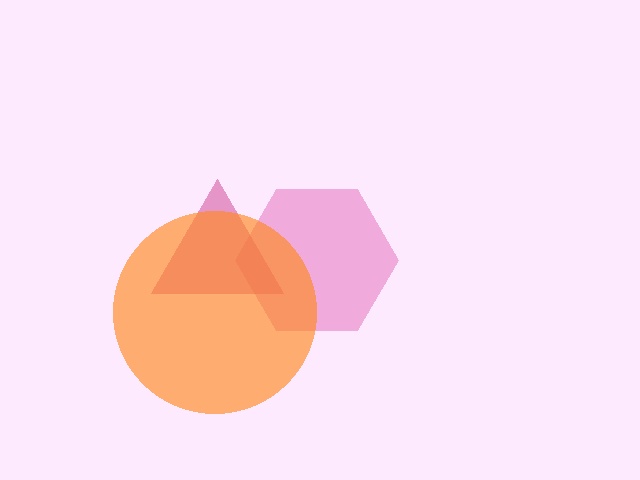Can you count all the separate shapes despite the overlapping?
Yes, there are 3 separate shapes.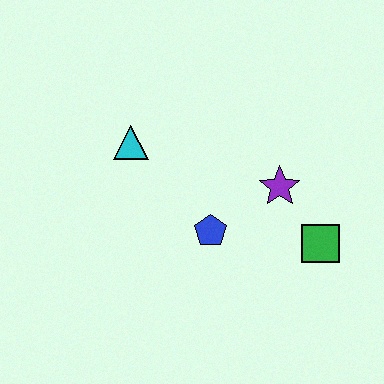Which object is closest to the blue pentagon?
The purple star is closest to the blue pentagon.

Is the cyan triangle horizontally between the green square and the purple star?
No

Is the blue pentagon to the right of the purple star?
No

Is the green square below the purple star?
Yes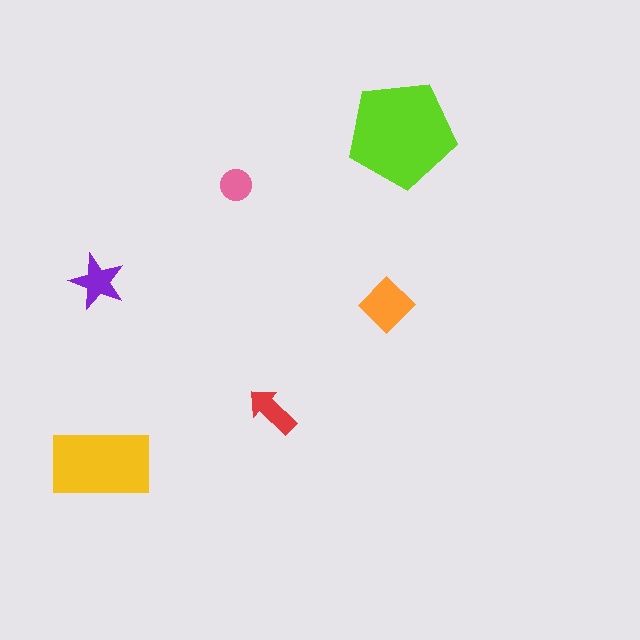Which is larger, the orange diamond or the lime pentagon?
The lime pentagon.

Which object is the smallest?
The pink circle.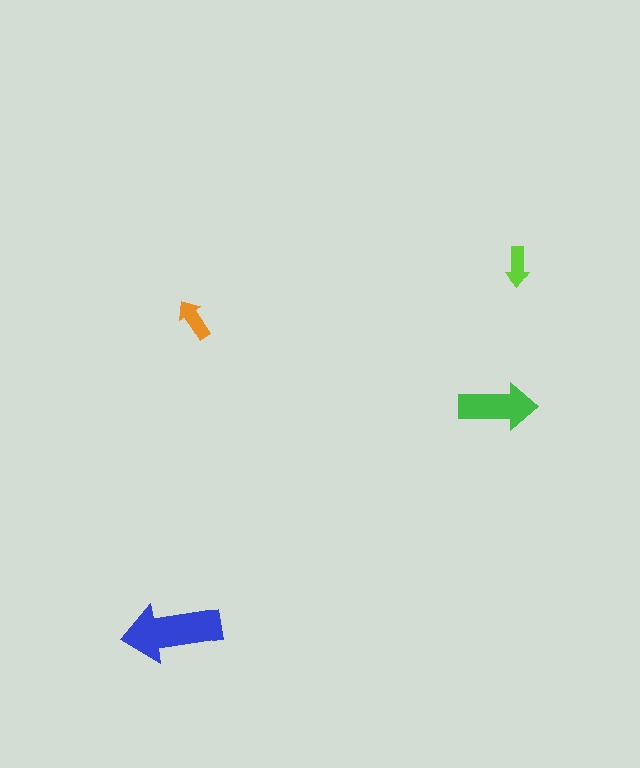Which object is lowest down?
The blue arrow is bottommost.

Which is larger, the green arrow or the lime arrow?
The green one.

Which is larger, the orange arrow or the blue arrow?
The blue one.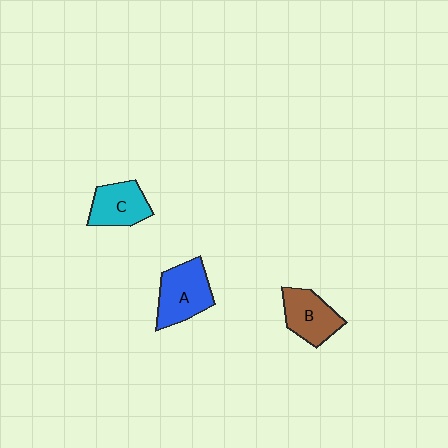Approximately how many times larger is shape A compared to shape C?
Approximately 1.2 times.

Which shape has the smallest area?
Shape C (cyan).